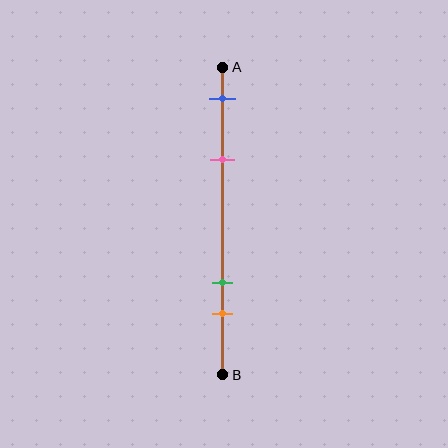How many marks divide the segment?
There are 4 marks dividing the segment.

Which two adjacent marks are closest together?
The green and orange marks are the closest adjacent pair.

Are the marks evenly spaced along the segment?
No, the marks are not evenly spaced.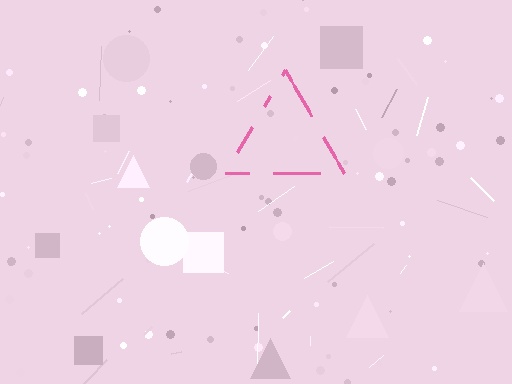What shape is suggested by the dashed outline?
The dashed outline suggests a triangle.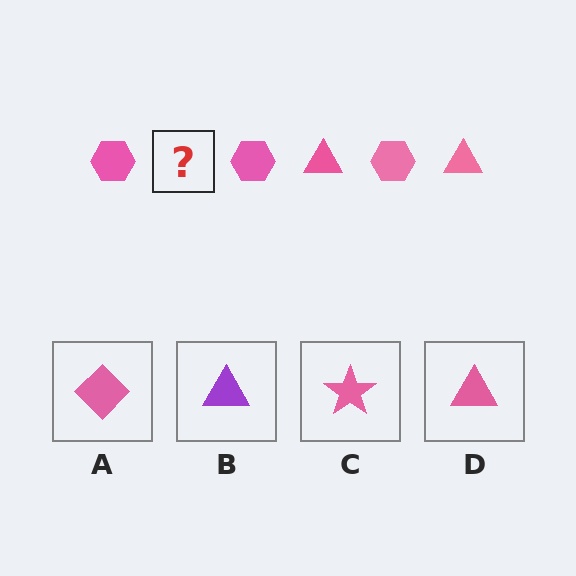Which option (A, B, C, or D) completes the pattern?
D.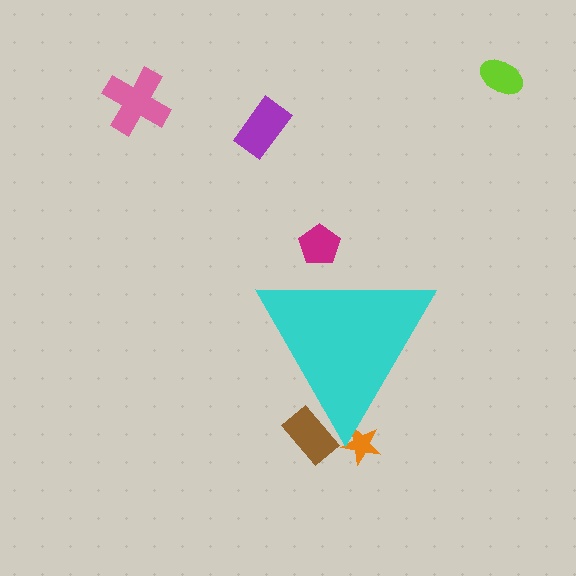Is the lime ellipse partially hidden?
No, the lime ellipse is fully visible.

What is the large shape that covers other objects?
A cyan triangle.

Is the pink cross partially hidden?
No, the pink cross is fully visible.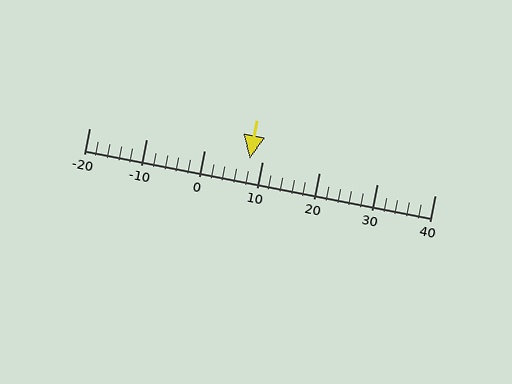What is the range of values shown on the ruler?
The ruler shows values from -20 to 40.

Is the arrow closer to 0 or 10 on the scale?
The arrow is closer to 10.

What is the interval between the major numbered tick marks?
The major tick marks are spaced 10 units apart.